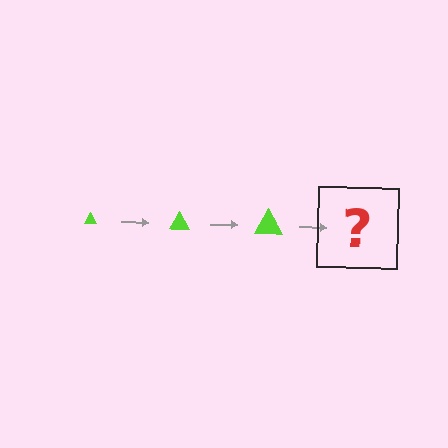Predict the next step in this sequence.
The next step is a lime triangle, larger than the previous one.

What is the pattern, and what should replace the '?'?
The pattern is that the triangle gets progressively larger each step. The '?' should be a lime triangle, larger than the previous one.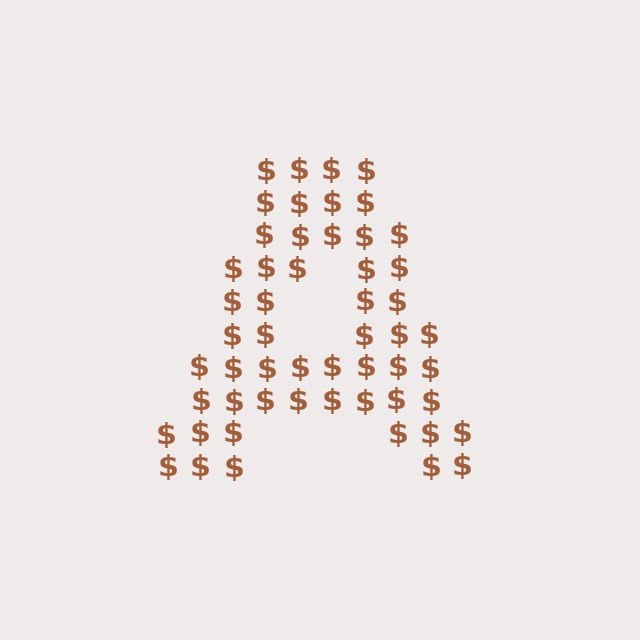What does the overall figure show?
The overall figure shows the letter A.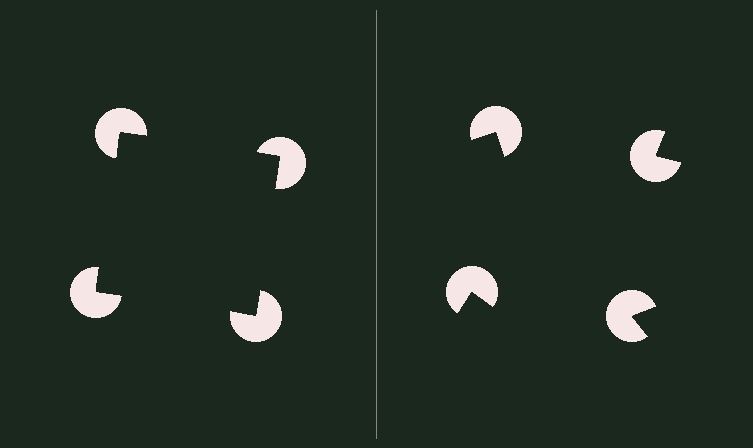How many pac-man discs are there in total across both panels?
8 — 4 on each side.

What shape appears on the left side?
An illusory square.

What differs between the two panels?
The pac-man discs are positioned identically on both sides; only the wedge orientations differ. On the left they align to a square; on the right they are misaligned.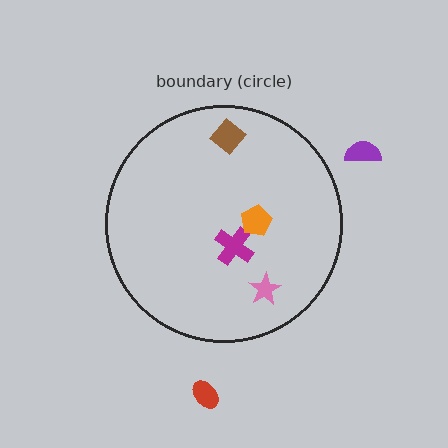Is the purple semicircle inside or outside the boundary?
Outside.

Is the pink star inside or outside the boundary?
Inside.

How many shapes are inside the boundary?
4 inside, 2 outside.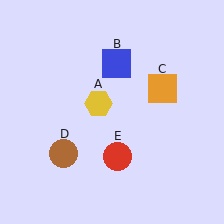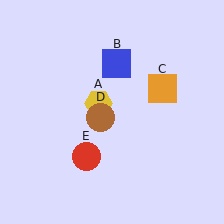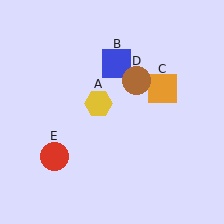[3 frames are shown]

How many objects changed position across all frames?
2 objects changed position: brown circle (object D), red circle (object E).